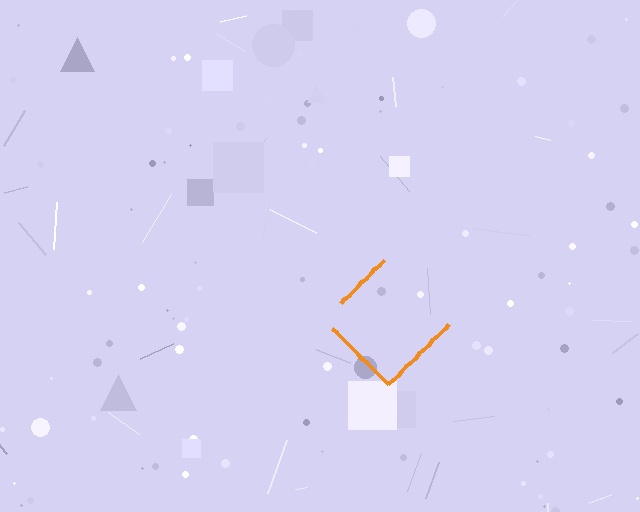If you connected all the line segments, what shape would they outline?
They would outline a diamond.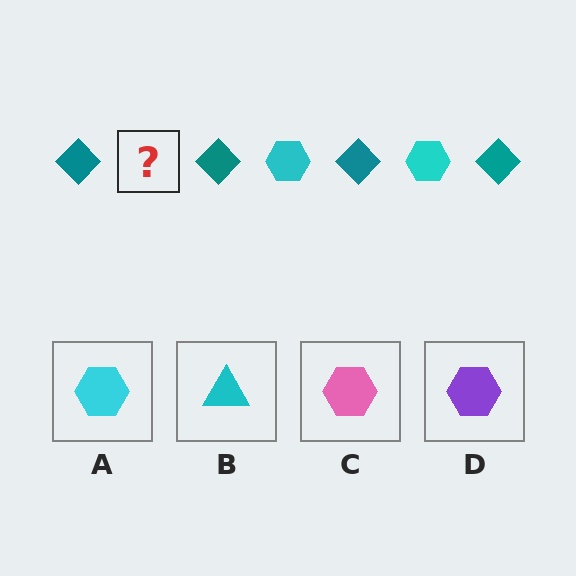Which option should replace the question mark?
Option A.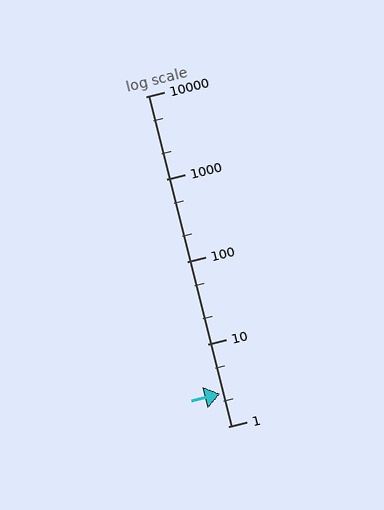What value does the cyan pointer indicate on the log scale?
The pointer indicates approximately 2.5.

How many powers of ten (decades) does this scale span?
The scale spans 4 decades, from 1 to 10000.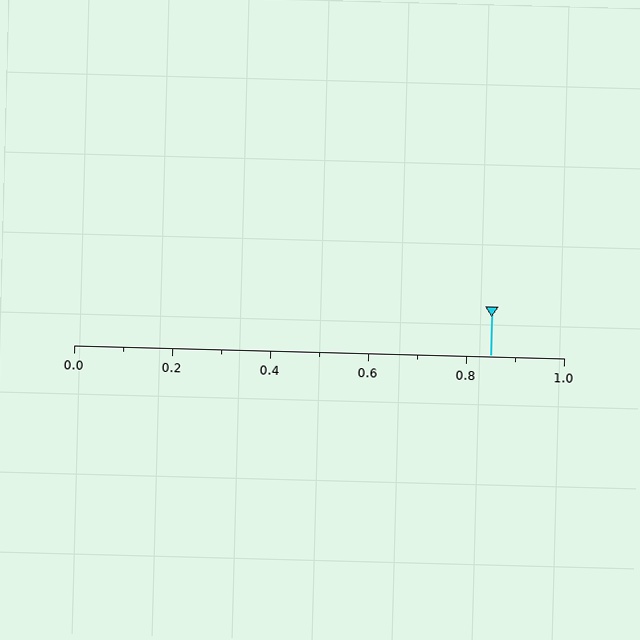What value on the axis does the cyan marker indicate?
The marker indicates approximately 0.85.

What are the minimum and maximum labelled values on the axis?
The axis runs from 0.0 to 1.0.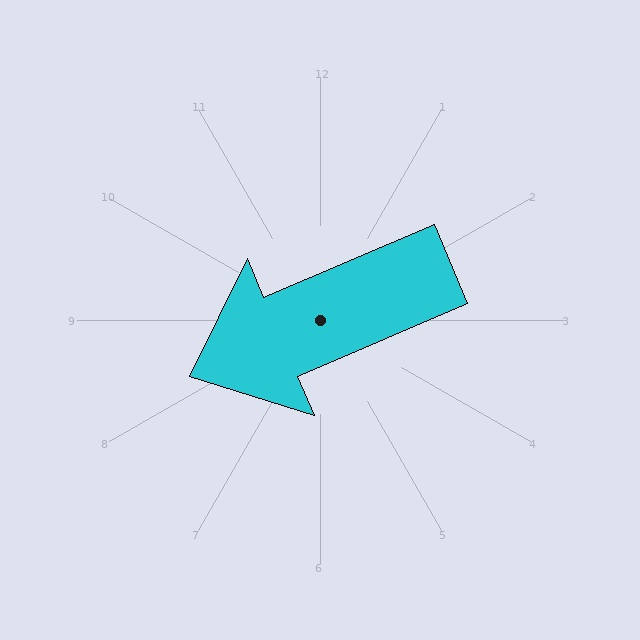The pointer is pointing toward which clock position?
Roughly 8 o'clock.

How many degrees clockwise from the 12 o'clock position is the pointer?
Approximately 247 degrees.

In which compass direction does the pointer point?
Southwest.